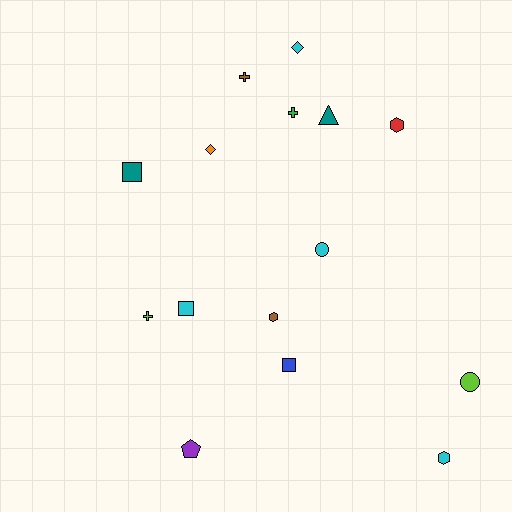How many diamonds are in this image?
There are 2 diamonds.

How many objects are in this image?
There are 15 objects.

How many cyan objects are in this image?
There are 4 cyan objects.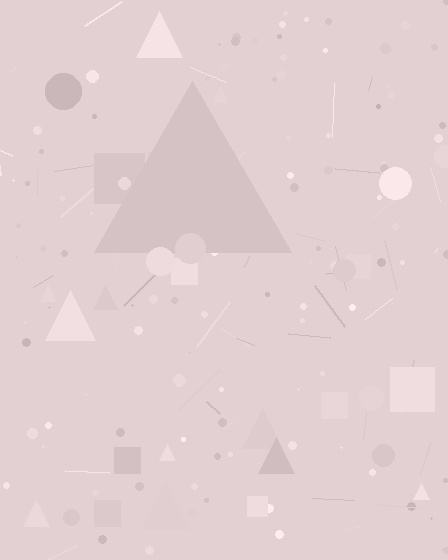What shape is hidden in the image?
A triangle is hidden in the image.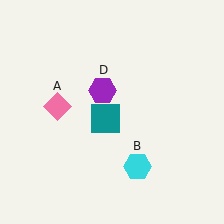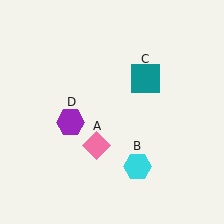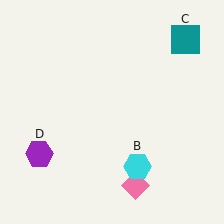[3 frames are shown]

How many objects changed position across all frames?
3 objects changed position: pink diamond (object A), teal square (object C), purple hexagon (object D).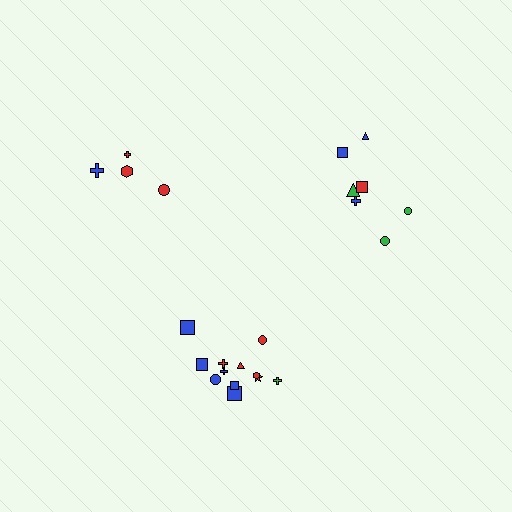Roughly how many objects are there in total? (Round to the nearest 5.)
Roughly 25 objects in total.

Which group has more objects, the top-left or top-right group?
The top-right group.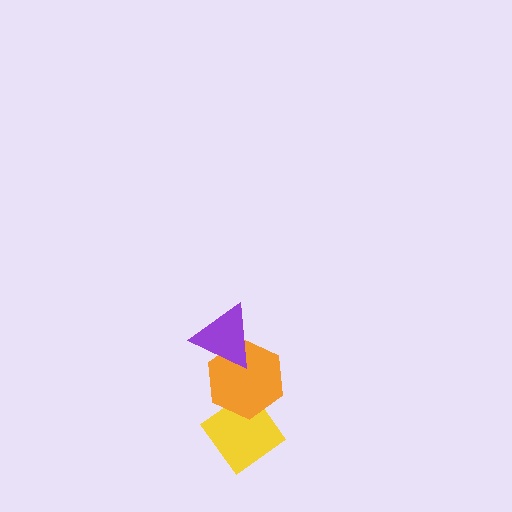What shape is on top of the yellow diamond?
The orange hexagon is on top of the yellow diamond.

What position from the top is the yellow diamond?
The yellow diamond is 3rd from the top.